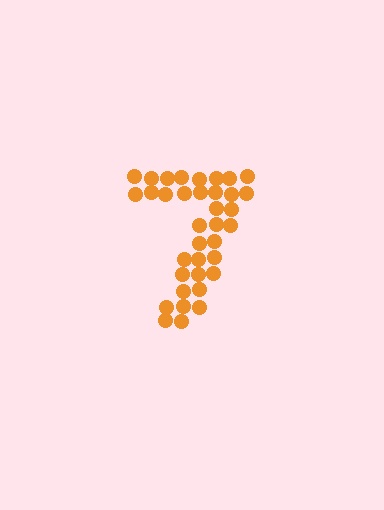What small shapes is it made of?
It is made of small circles.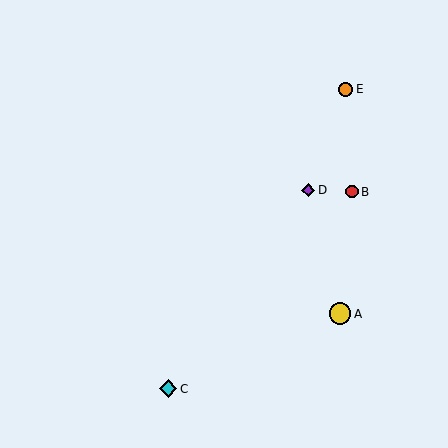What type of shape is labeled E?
Shape E is an orange circle.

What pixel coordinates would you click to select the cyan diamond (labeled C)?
Click at (168, 389) to select the cyan diamond C.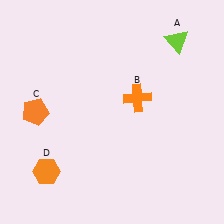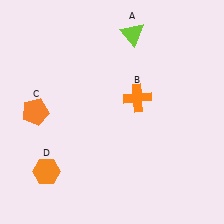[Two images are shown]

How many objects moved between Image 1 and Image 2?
1 object moved between the two images.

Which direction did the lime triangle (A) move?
The lime triangle (A) moved left.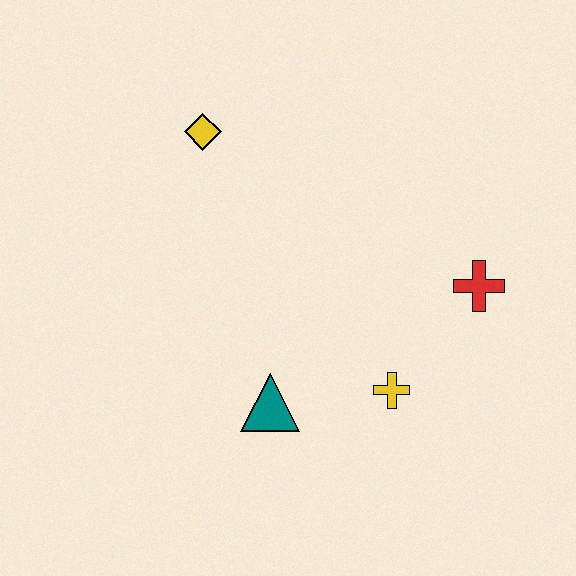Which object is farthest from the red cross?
The yellow diamond is farthest from the red cross.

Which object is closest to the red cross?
The yellow cross is closest to the red cross.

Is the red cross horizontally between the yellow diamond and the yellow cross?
No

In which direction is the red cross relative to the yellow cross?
The red cross is above the yellow cross.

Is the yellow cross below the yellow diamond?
Yes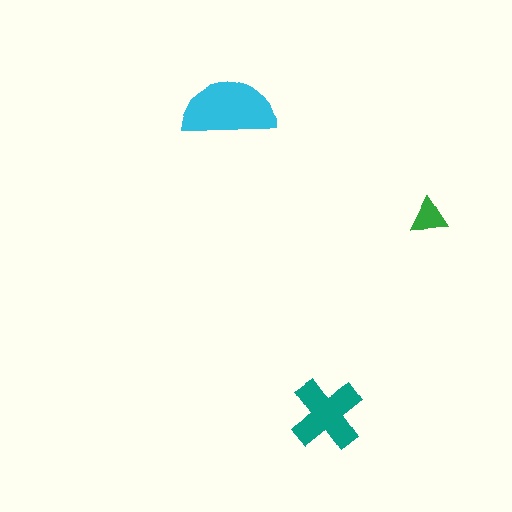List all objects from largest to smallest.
The cyan semicircle, the teal cross, the green triangle.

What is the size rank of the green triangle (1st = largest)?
3rd.